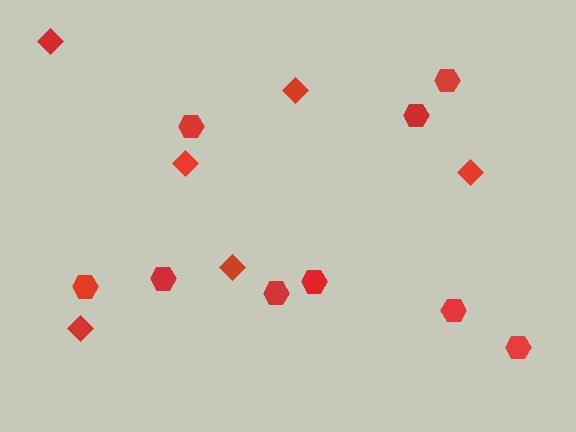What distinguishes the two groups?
There are 2 groups: one group of diamonds (6) and one group of hexagons (9).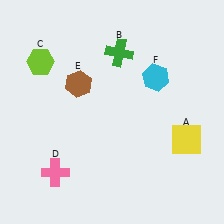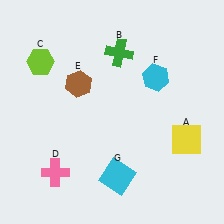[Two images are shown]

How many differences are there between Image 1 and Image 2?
There is 1 difference between the two images.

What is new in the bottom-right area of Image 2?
A cyan square (G) was added in the bottom-right area of Image 2.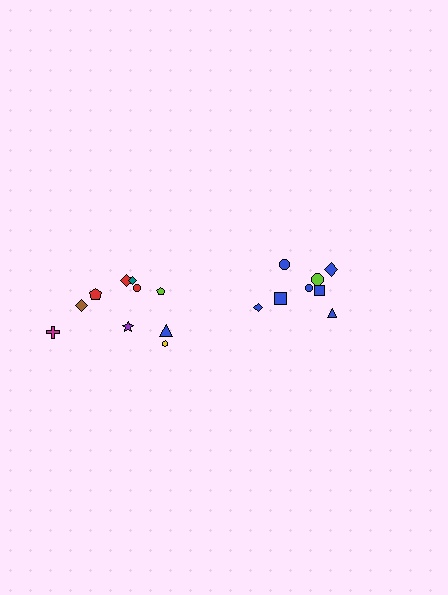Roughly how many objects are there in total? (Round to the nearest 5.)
Roughly 20 objects in total.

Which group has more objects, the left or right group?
The left group.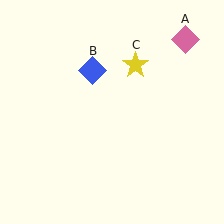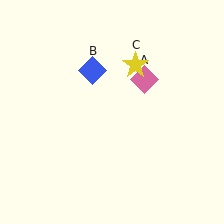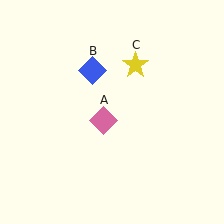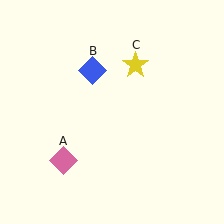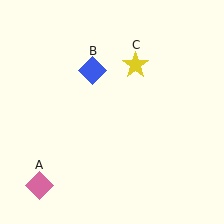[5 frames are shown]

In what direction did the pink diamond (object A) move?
The pink diamond (object A) moved down and to the left.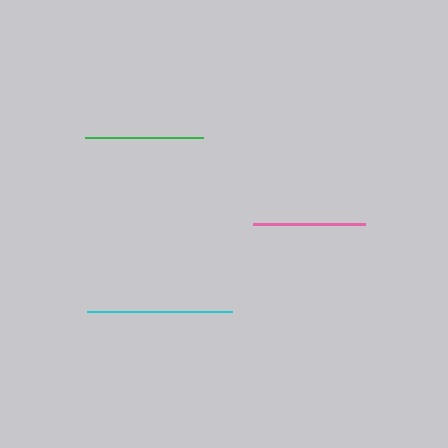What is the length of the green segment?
The green segment is approximately 118 pixels long.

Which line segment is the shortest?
The pink line is the shortest at approximately 112 pixels.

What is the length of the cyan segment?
The cyan segment is approximately 145 pixels long.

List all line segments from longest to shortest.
From longest to shortest: cyan, green, pink.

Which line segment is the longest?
The cyan line is the longest at approximately 145 pixels.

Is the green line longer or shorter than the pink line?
The green line is longer than the pink line.